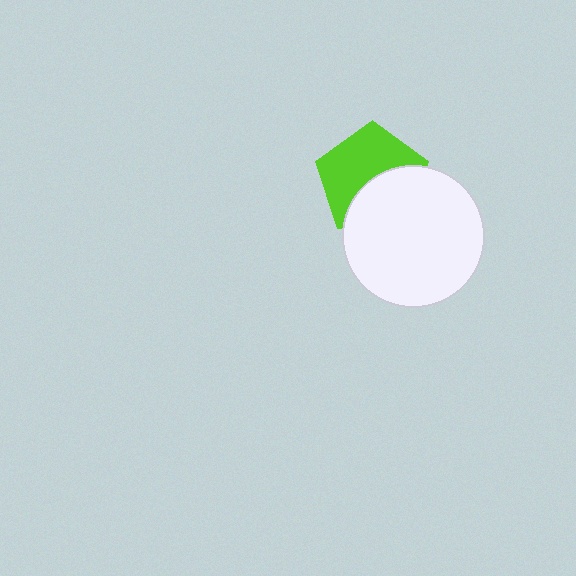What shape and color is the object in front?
The object in front is a white circle.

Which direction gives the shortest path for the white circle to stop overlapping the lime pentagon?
Moving down gives the shortest separation.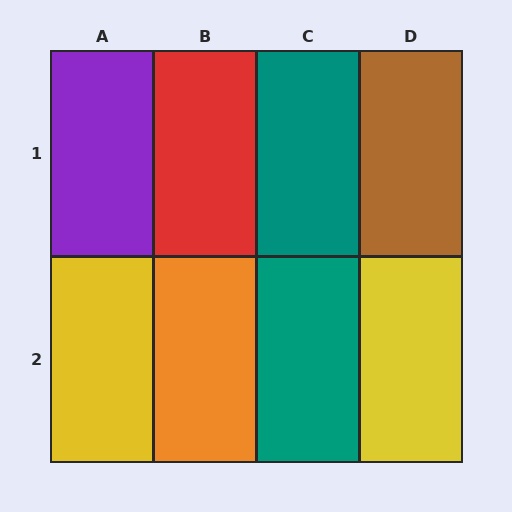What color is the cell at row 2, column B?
Orange.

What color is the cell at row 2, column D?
Yellow.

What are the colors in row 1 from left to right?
Purple, red, teal, brown.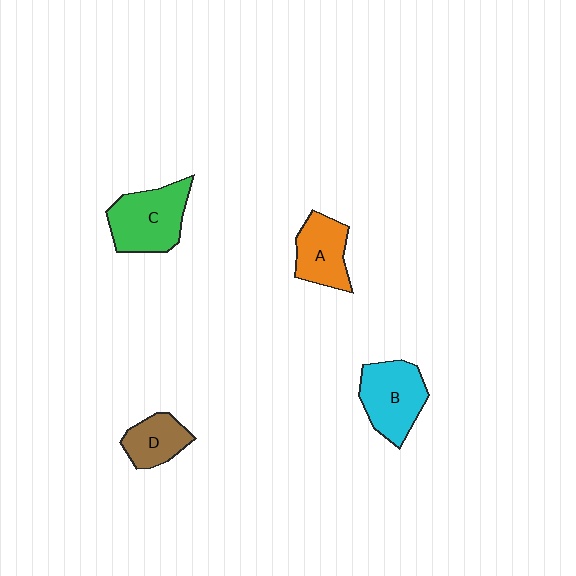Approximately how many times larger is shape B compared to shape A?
Approximately 1.3 times.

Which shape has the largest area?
Shape C (green).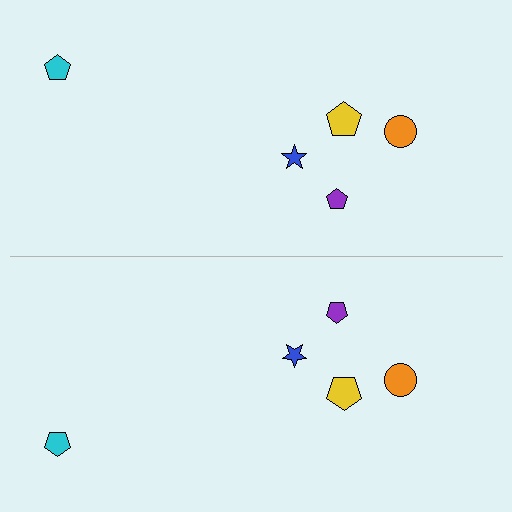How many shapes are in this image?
There are 10 shapes in this image.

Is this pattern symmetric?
Yes, this pattern has bilateral (reflection) symmetry.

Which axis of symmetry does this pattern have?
The pattern has a horizontal axis of symmetry running through the center of the image.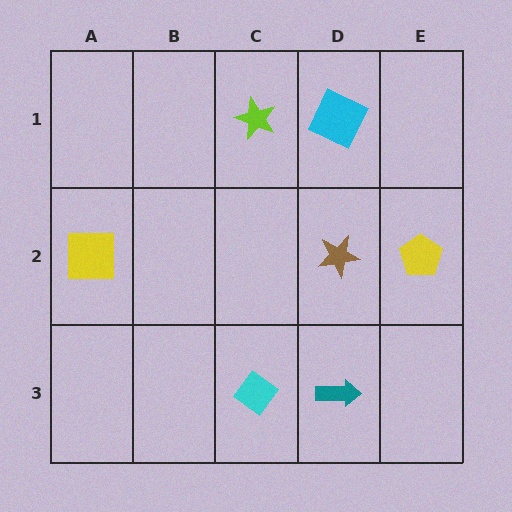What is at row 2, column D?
A brown star.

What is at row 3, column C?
A cyan diamond.